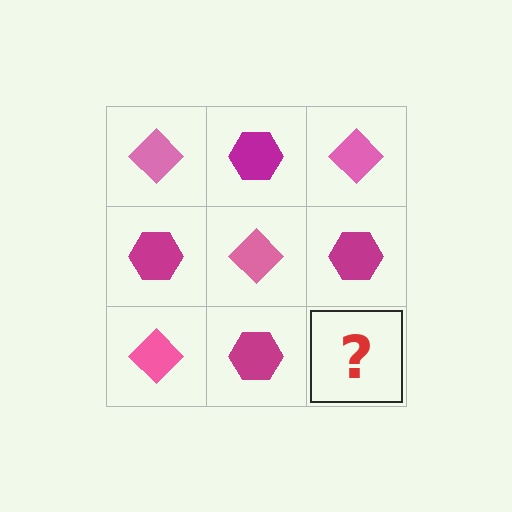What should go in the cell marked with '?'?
The missing cell should contain a pink diamond.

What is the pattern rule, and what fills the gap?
The rule is that it alternates pink diamond and magenta hexagon in a checkerboard pattern. The gap should be filled with a pink diamond.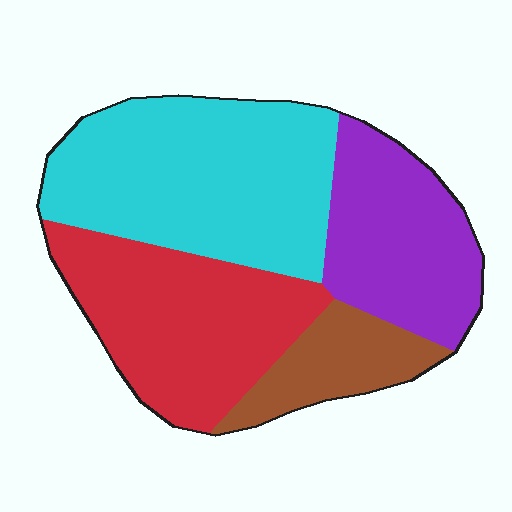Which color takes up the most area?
Cyan, at roughly 35%.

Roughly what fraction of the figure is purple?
Purple takes up between a sixth and a third of the figure.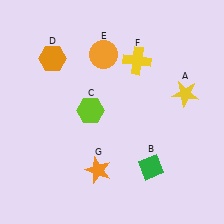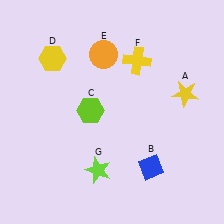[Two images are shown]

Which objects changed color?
B changed from green to blue. D changed from orange to yellow. G changed from orange to lime.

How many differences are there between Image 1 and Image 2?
There are 3 differences between the two images.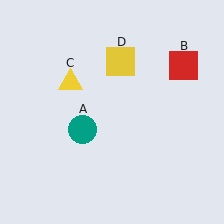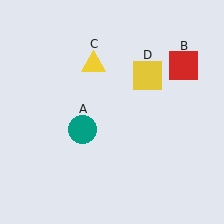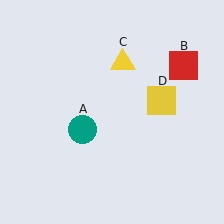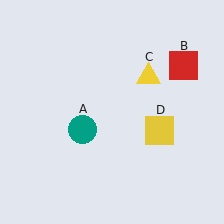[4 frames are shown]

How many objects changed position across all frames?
2 objects changed position: yellow triangle (object C), yellow square (object D).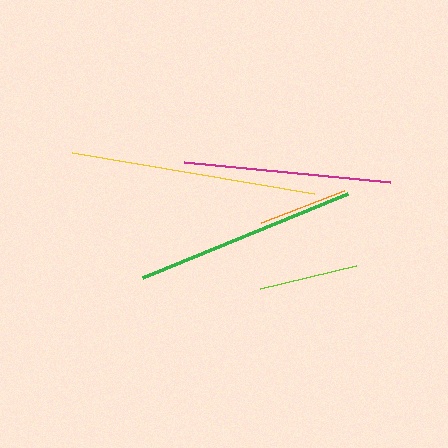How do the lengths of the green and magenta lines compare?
The green and magenta lines are approximately the same length.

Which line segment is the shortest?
The orange line is the shortest at approximately 89 pixels.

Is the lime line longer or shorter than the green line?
The green line is longer than the lime line.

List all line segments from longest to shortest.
From longest to shortest: yellow, green, magenta, lime, orange.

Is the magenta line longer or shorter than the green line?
The green line is longer than the magenta line.